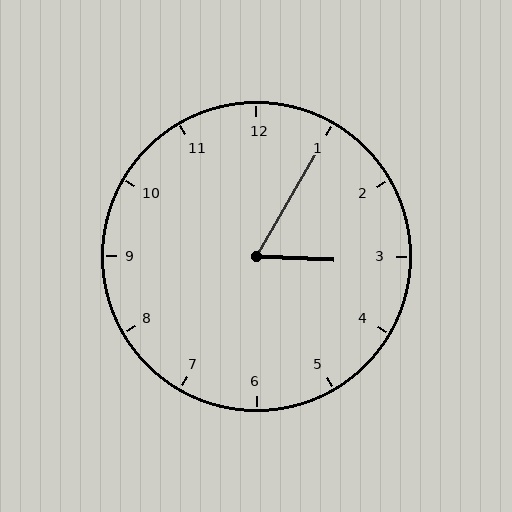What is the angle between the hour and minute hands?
Approximately 62 degrees.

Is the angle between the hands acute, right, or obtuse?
It is acute.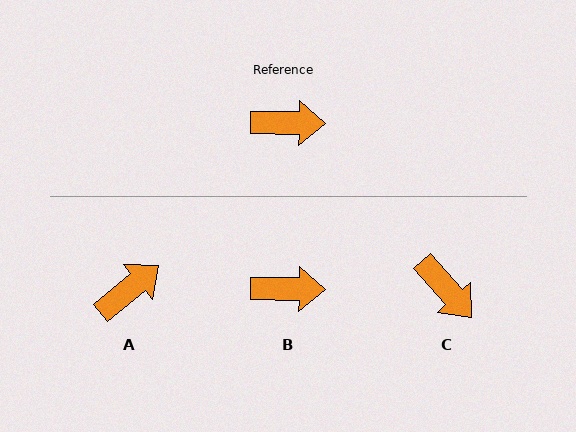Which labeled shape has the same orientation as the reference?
B.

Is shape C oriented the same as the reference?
No, it is off by about 48 degrees.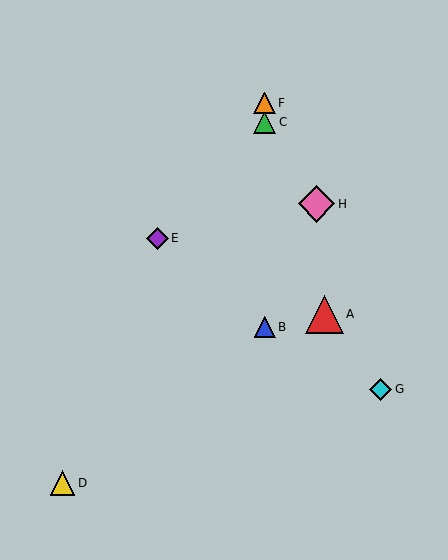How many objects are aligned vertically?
3 objects (B, C, F) are aligned vertically.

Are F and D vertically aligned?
No, F is at x≈265 and D is at x≈62.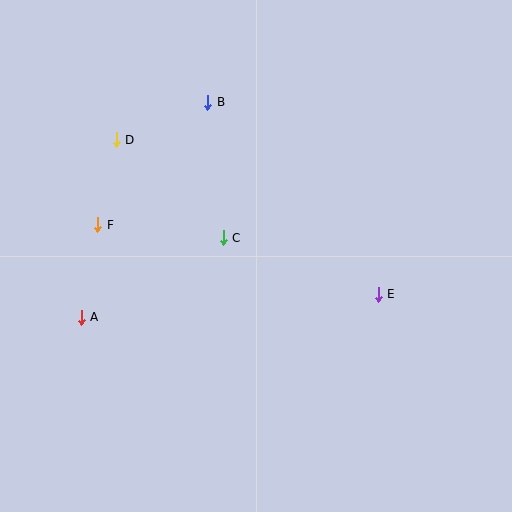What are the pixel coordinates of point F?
Point F is at (98, 225).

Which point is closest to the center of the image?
Point C at (223, 238) is closest to the center.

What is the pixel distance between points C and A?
The distance between C and A is 163 pixels.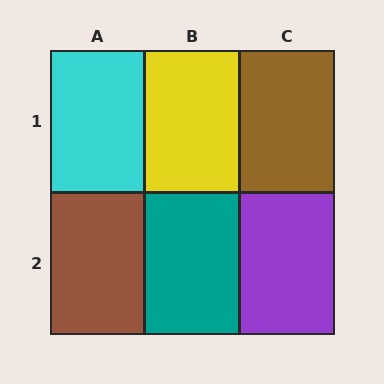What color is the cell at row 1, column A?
Cyan.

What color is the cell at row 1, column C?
Brown.